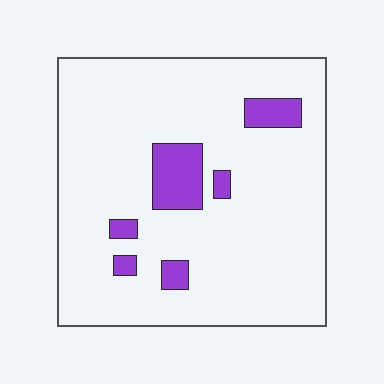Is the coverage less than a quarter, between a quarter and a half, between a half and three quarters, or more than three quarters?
Less than a quarter.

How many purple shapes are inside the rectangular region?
6.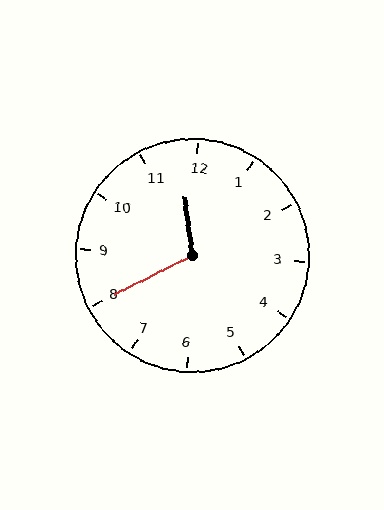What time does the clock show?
11:40.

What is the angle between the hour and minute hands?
Approximately 110 degrees.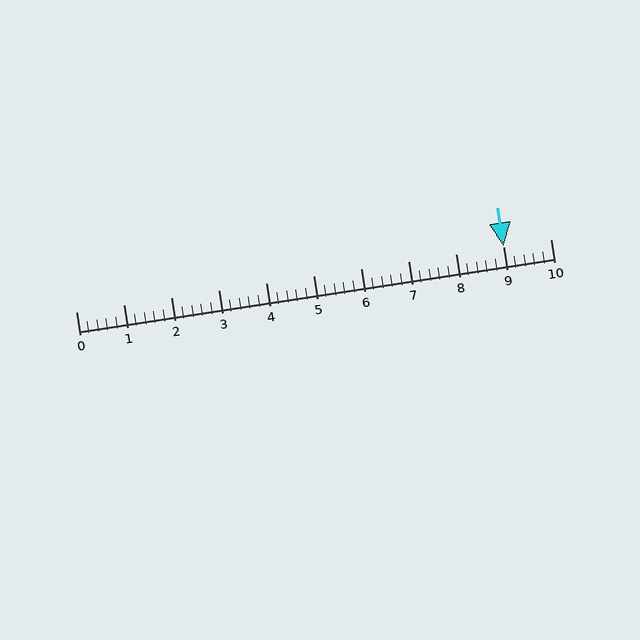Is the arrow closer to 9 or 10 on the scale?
The arrow is closer to 9.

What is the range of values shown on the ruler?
The ruler shows values from 0 to 10.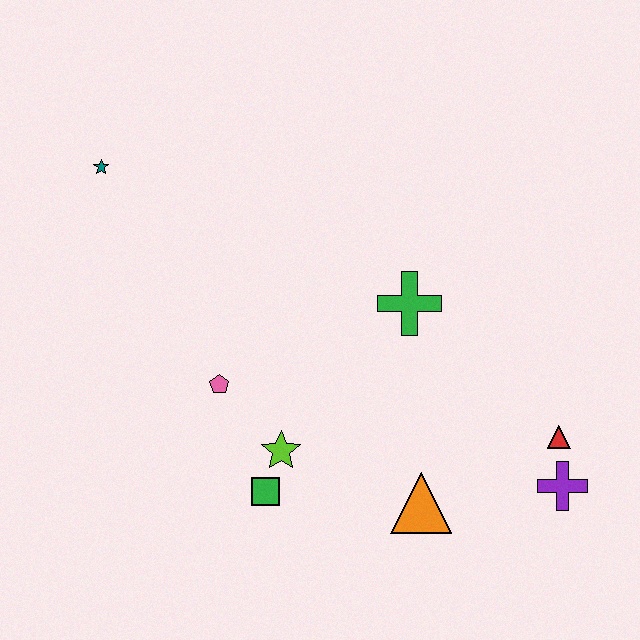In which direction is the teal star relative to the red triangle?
The teal star is to the left of the red triangle.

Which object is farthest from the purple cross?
The teal star is farthest from the purple cross.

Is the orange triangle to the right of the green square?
Yes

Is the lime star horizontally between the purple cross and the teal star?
Yes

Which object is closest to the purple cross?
The red triangle is closest to the purple cross.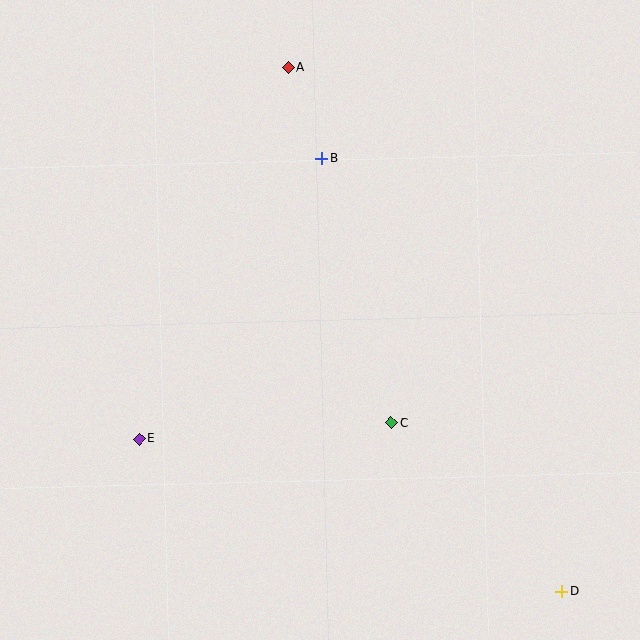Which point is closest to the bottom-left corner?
Point E is closest to the bottom-left corner.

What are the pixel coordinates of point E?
Point E is at (139, 439).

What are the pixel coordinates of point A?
Point A is at (288, 68).